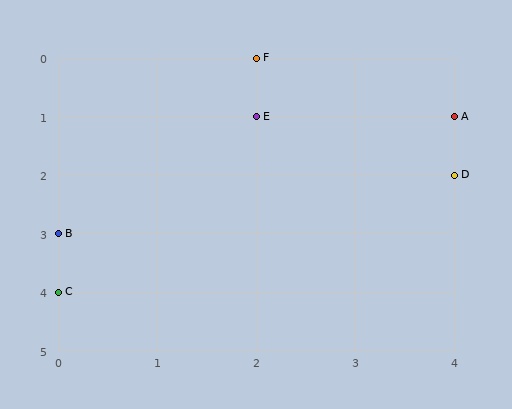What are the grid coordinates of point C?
Point C is at grid coordinates (0, 4).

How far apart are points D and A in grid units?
Points D and A are 1 row apart.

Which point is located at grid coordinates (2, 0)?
Point F is at (2, 0).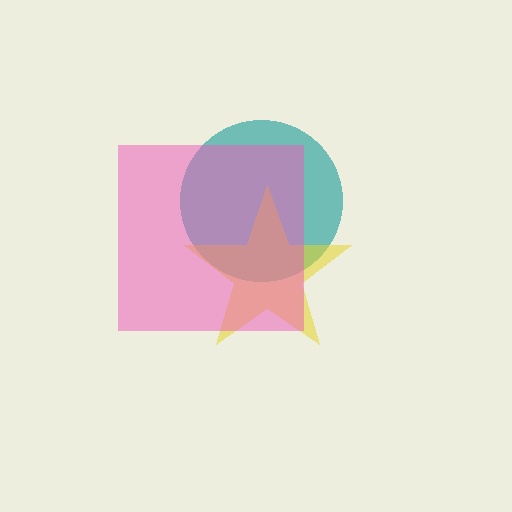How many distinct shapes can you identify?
There are 3 distinct shapes: a teal circle, a yellow star, a pink square.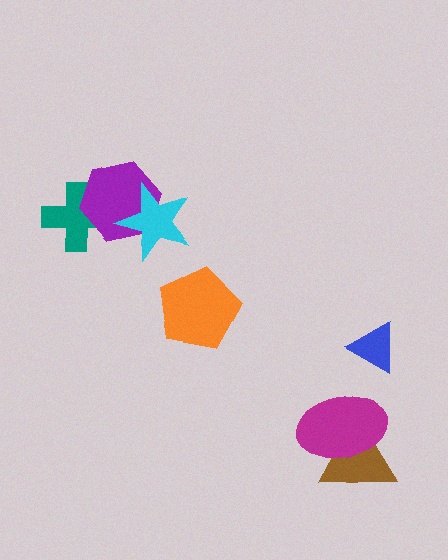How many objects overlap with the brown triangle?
1 object overlaps with the brown triangle.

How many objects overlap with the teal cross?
1 object overlaps with the teal cross.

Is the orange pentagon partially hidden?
No, no other shape covers it.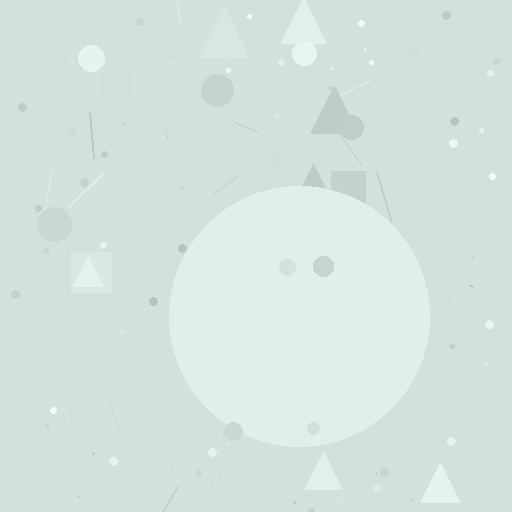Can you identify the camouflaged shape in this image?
The camouflaged shape is a circle.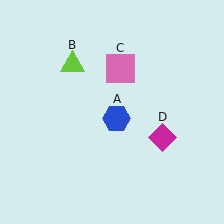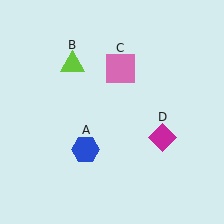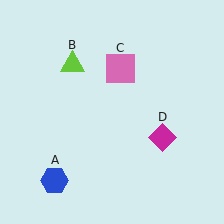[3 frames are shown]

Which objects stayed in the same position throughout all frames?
Lime triangle (object B) and pink square (object C) and magenta diamond (object D) remained stationary.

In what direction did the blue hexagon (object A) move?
The blue hexagon (object A) moved down and to the left.